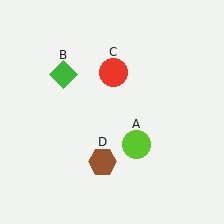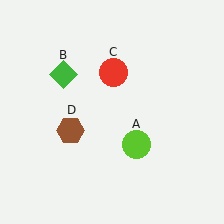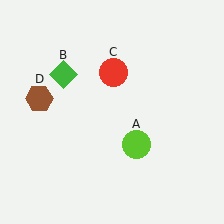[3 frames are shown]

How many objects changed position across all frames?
1 object changed position: brown hexagon (object D).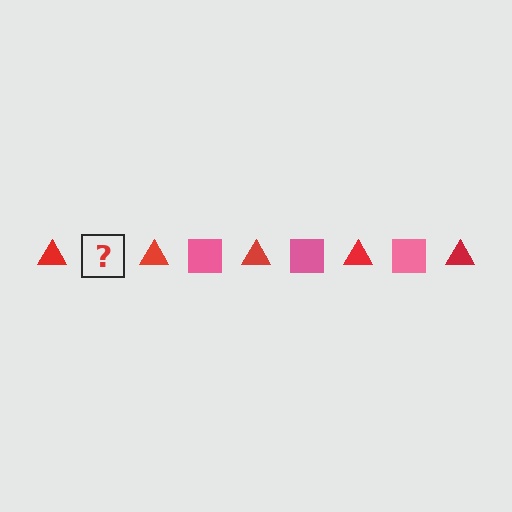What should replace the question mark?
The question mark should be replaced with a pink square.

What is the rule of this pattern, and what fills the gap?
The rule is that the pattern alternates between red triangle and pink square. The gap should be filled with a pink square.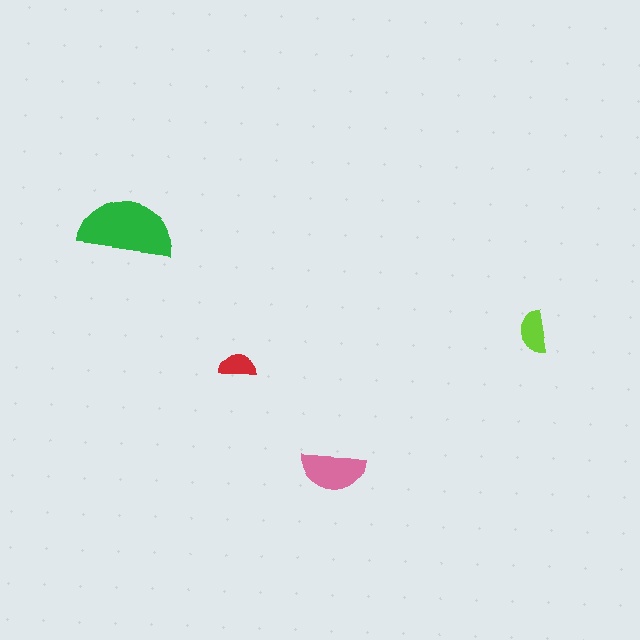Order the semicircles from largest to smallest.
the green one, the pink one, the lime one, the red one.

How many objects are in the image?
There are 4 objects in the image.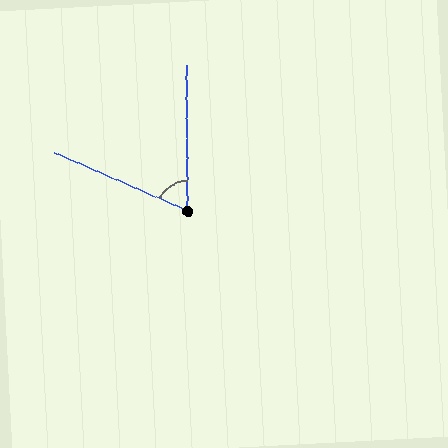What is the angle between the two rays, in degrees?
Approximately 66 degrees.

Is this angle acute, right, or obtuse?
It is acute.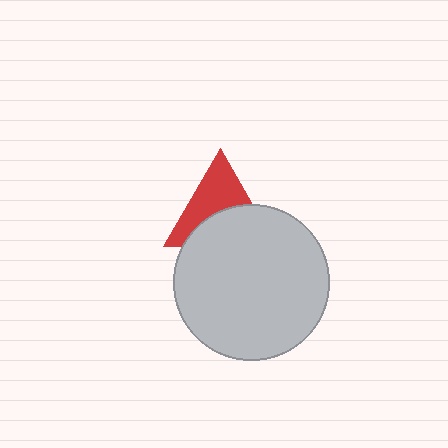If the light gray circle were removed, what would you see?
You would see the complete red triangle.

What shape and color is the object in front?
The object in front is a light gray circle.